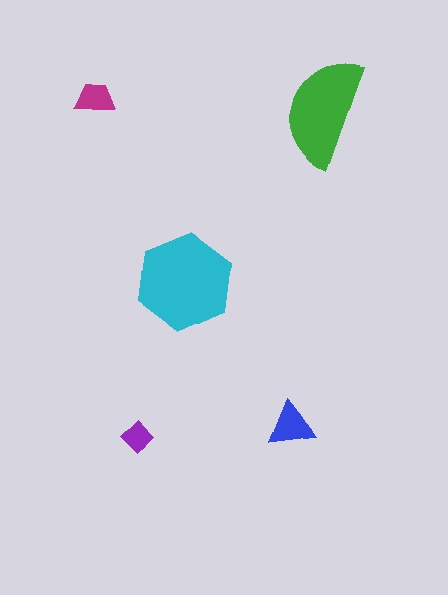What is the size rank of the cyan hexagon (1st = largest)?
1st.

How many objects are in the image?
There are 5 objects in the image.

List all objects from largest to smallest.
The cyan hexagon, the green semicircle, the blue triangle, the magenta trapezoid, the purple diamond.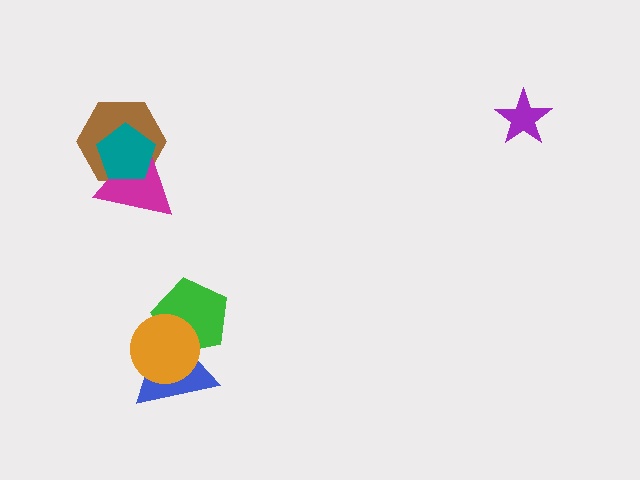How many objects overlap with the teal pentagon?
2 objects overlap with the teal pentagon.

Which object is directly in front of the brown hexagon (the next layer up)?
The magenta triangle is directly in front of the brown hexagon.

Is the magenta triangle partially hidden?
Yes, it is partially covered by another shape.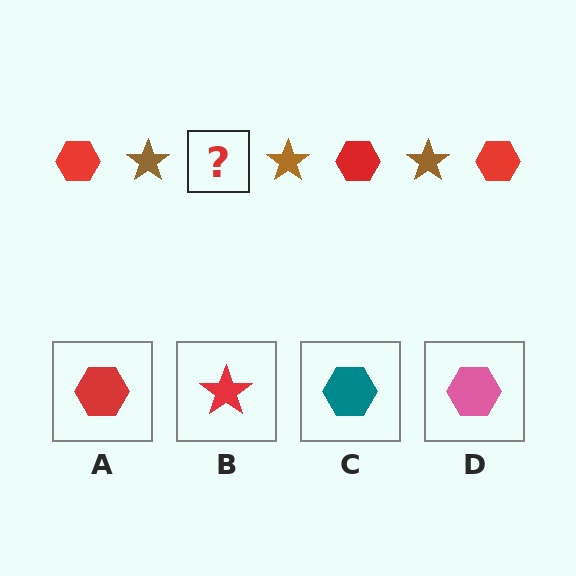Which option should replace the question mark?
Option A.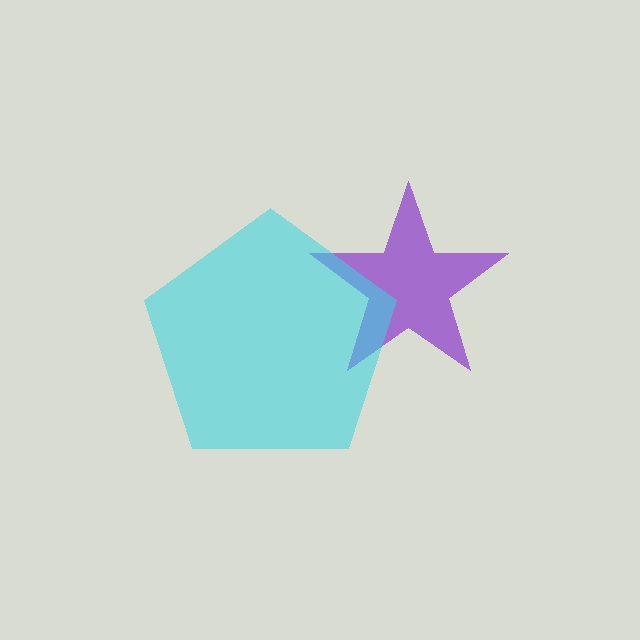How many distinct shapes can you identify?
There are 2 distinct shapes: a purple star, a cyan pentagon.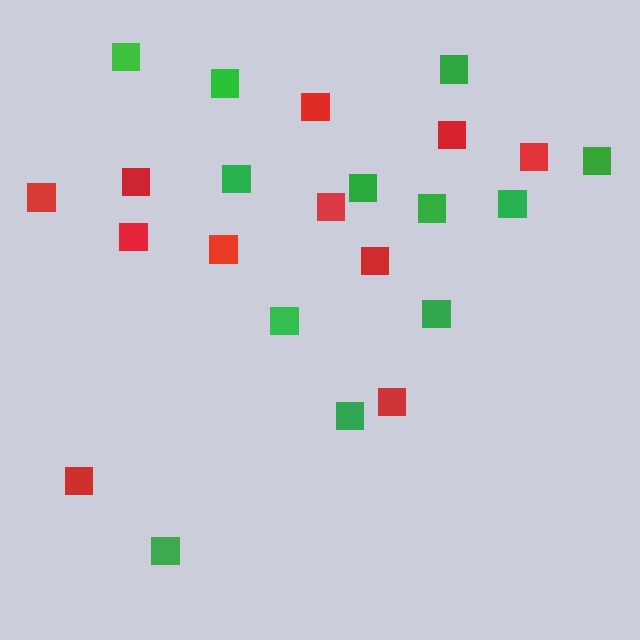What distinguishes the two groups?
There are 2 groups: one group of red squares (11) and one group of green squares (12).